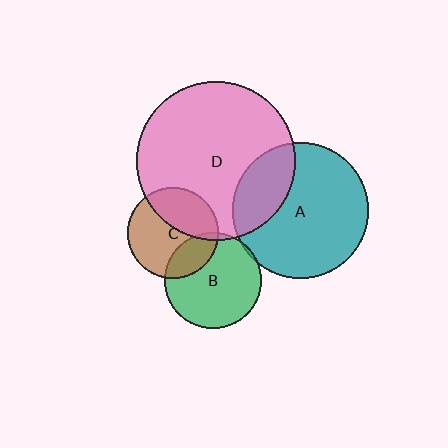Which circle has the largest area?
Circle D (pink).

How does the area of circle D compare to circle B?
Approximately 2.7 times.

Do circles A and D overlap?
Yes.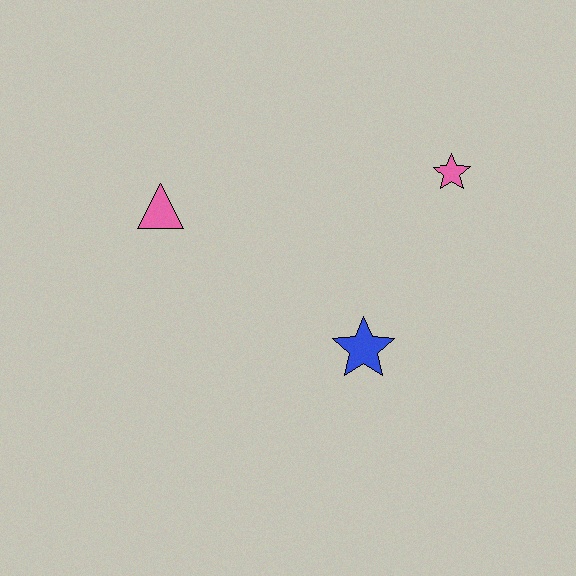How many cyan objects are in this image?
There are no cyan objects.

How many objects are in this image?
There are 3 objects.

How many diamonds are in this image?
There are no diamonds.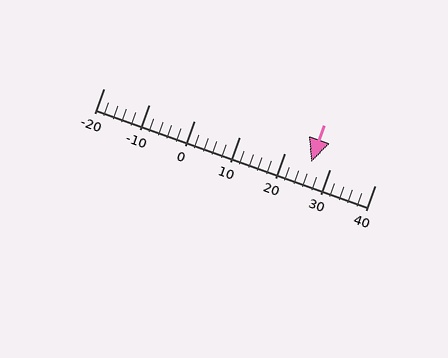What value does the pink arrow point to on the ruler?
The pink arrow points to approximately 26.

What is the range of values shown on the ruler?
The ruler shows values from -20 to 40.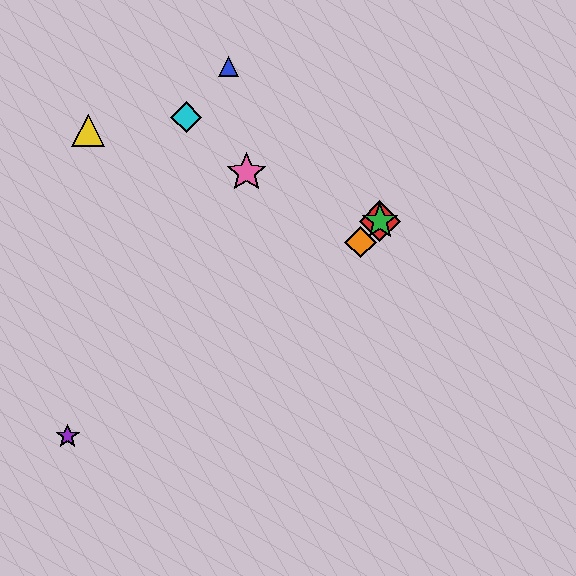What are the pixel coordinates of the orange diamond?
The orange diamond is at (361, 242).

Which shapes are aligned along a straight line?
The red diamond, the green star, the orange diamond are aligned along a straight line.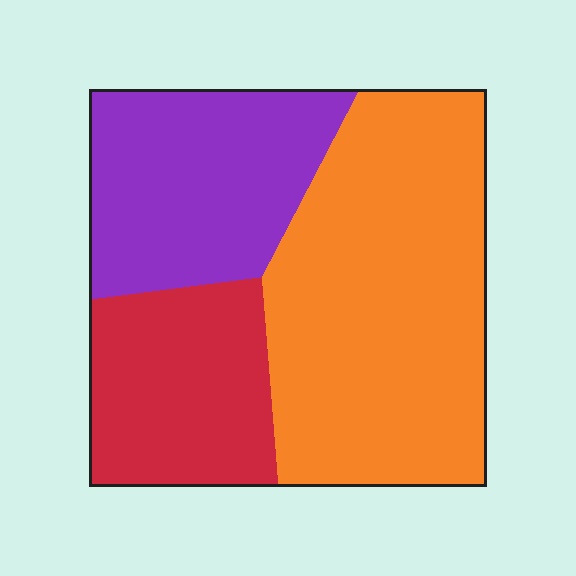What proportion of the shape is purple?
Purple covers 28% of the shape.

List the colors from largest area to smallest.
From largest to smallest: orange, purple, red.